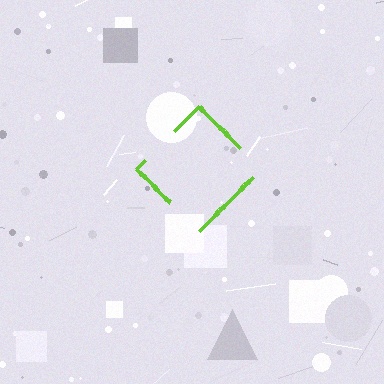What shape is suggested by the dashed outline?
The dashed outline suggests a diamond.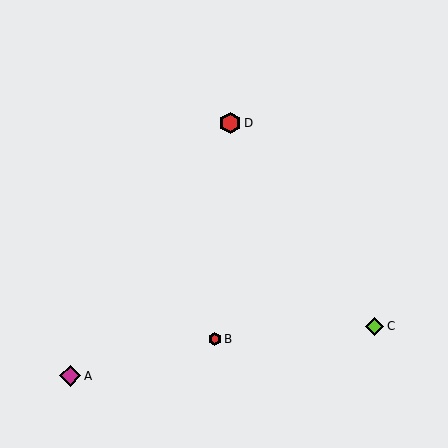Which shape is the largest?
The red hexagon (labeled D) is the largest.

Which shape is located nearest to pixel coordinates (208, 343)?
The red hexagon (labeled B) at (215, 339) is nearest to that location.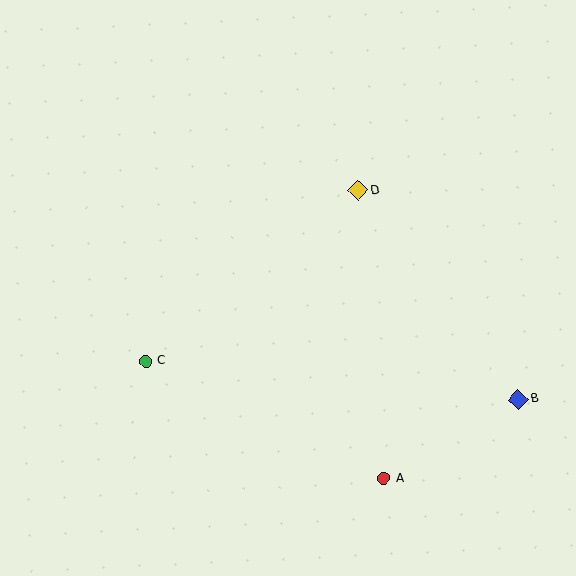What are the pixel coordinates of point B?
Point B is at (518, 400).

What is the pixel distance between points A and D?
The distance between A and D is 289 pixels.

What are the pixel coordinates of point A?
Point A is at (384, 478).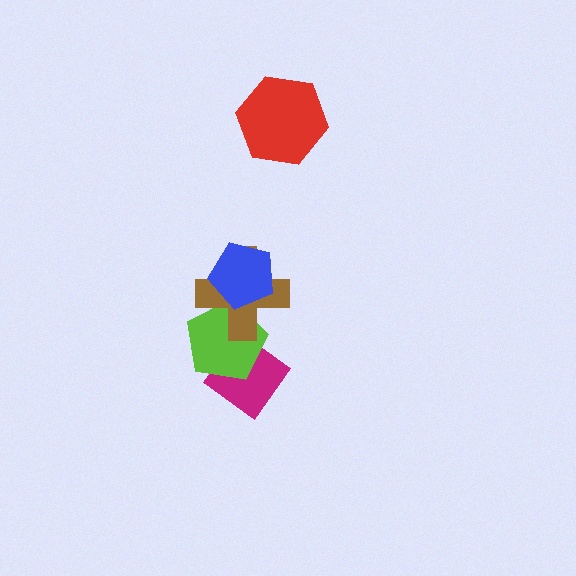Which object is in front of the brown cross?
The blue pentagon is in front of the brown cross.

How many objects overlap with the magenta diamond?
1 object overlaps with the magenta diamond.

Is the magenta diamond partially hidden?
Yes, it is partially covered by another shape.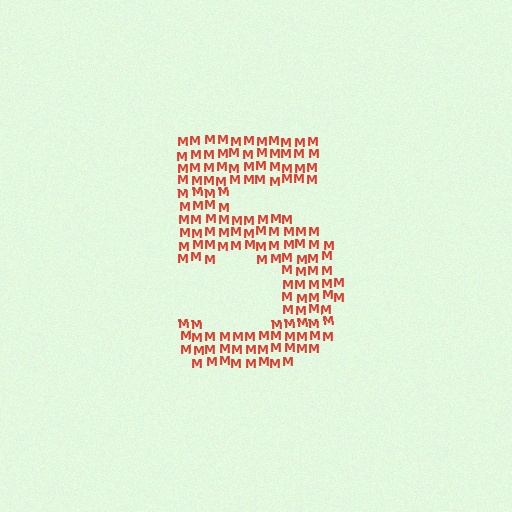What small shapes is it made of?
It is made of small letter M's.